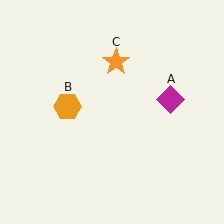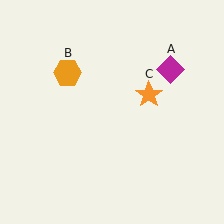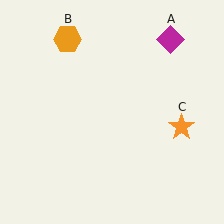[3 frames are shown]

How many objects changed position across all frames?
3 objects changed position: magenta diamond (object A), orange hexagon (object B), orange star (object C).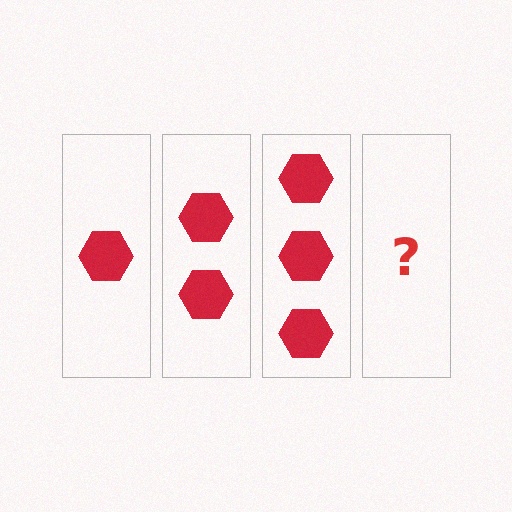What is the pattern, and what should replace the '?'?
The pattern is that each step adds one more hexagon. The '?' should be 4 hexagons.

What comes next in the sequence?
The next element should be 4 hexagons.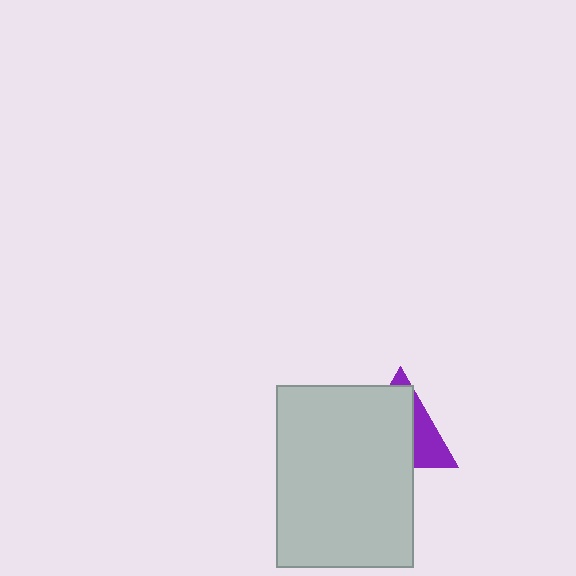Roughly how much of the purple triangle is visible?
A small part of it is visible (roughly 34%).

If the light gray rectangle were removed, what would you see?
You would see the complete purple triangle.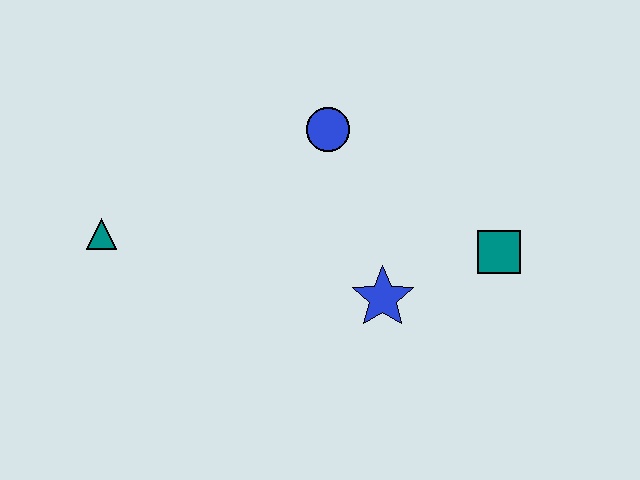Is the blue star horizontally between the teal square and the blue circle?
Yes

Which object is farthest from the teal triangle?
The teal square is farthest from the teal triangle.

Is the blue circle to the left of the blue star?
Yes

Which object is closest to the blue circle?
The blue star is closest to the blue circle.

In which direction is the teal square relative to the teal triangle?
The teal square is to the right of the teal triangle.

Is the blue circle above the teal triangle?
Yes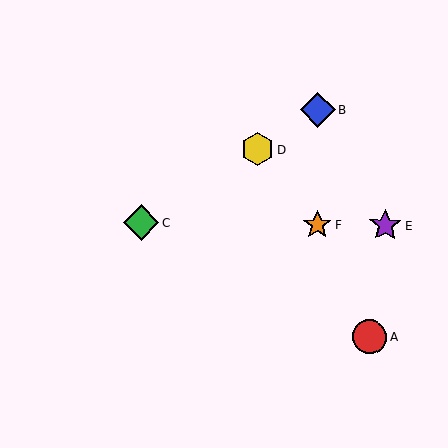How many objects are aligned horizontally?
3 objects (C, E, F) are aligned horizontally.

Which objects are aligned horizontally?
Objects C, E, F are aligned horizontally.